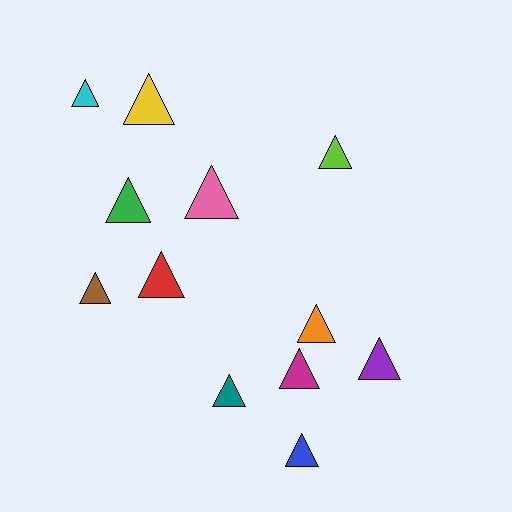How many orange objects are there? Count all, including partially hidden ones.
There is 1 orange object.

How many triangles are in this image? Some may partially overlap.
There are 12 triangles.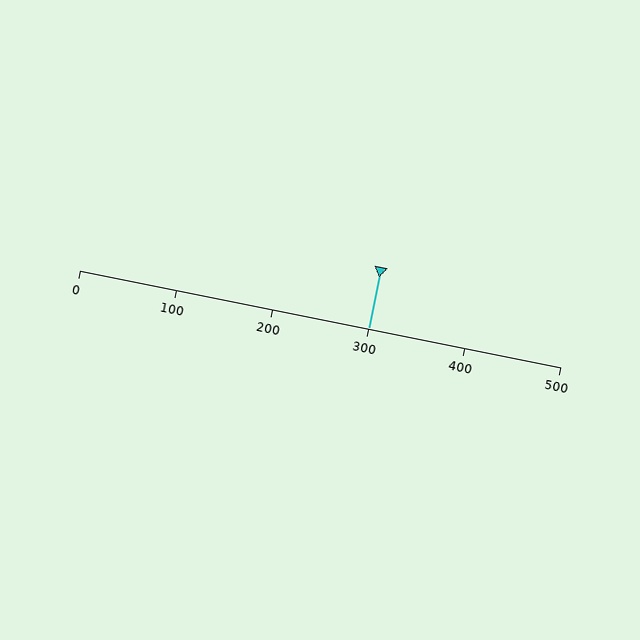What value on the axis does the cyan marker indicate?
The marker indicates approximately 300.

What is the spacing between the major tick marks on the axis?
The major ticks are spaced 100 apart.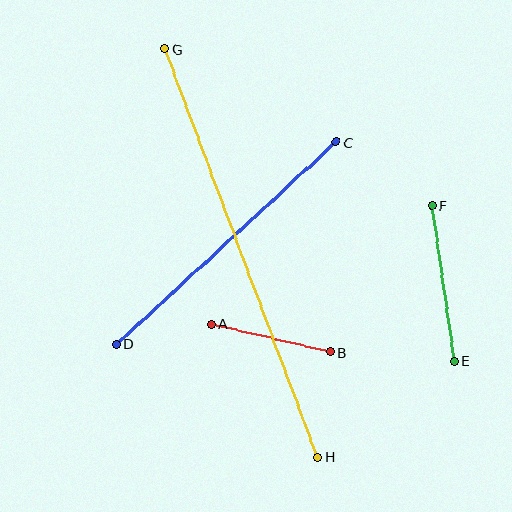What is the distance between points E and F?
The distance is approximately 157 pixels.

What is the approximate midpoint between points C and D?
The midpoint is at approximately (226, 243) pixels.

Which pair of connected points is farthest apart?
Points G and H are farthest apart.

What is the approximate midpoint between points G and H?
The midpoint is at approximately (241, 253) pixels.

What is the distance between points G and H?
The distance is approximately 436 pixels.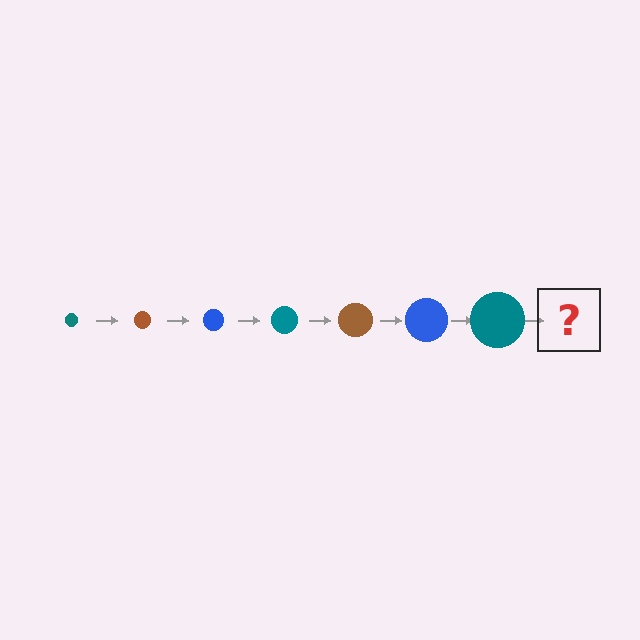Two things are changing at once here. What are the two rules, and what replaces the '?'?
The two rules are that the circle grows larger each step and the color cycles through teal, brown, and blue. The '?' should be a brown circle, larger than the previous one.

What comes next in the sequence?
The next element should be a brown circle, larger than the previous one.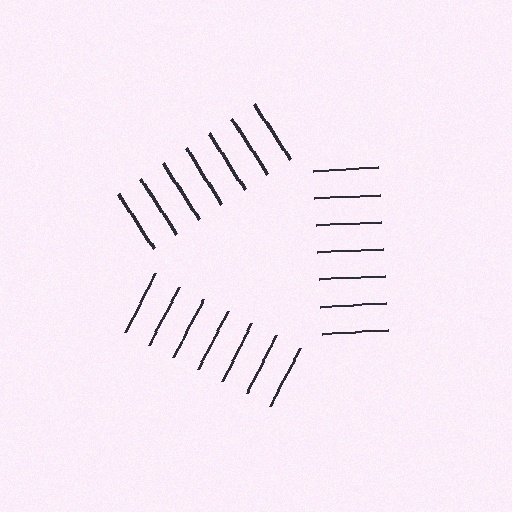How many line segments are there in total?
21 — 7 along each of the 3 edges.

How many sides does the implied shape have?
3 sides — the line-ends trace a triangle.